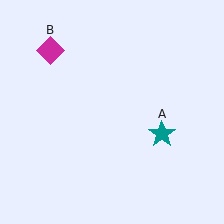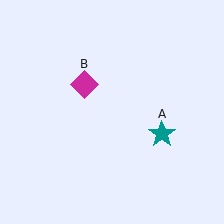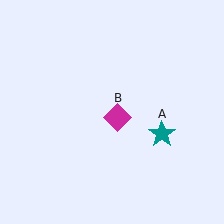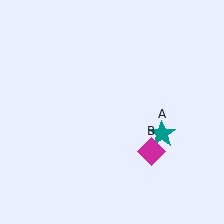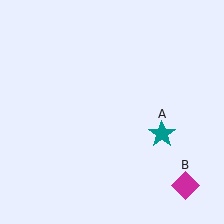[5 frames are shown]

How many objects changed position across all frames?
1 object changed position: magenta diamond (object B).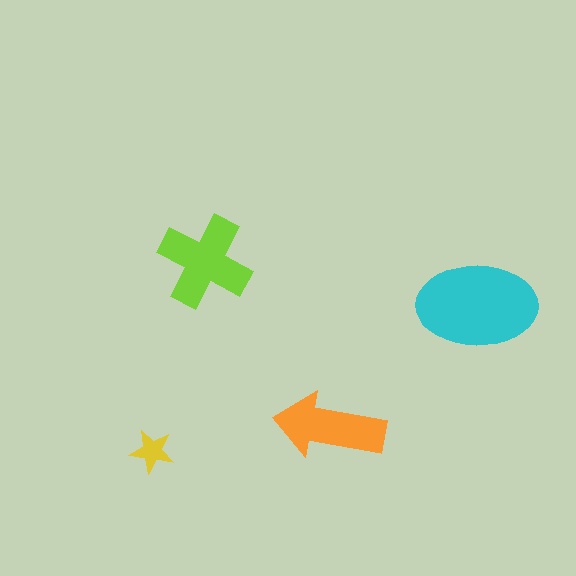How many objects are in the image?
There are 4 objects in the image.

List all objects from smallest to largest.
The yellow star, the orange arrow, the lime cross, the cyan ellipse.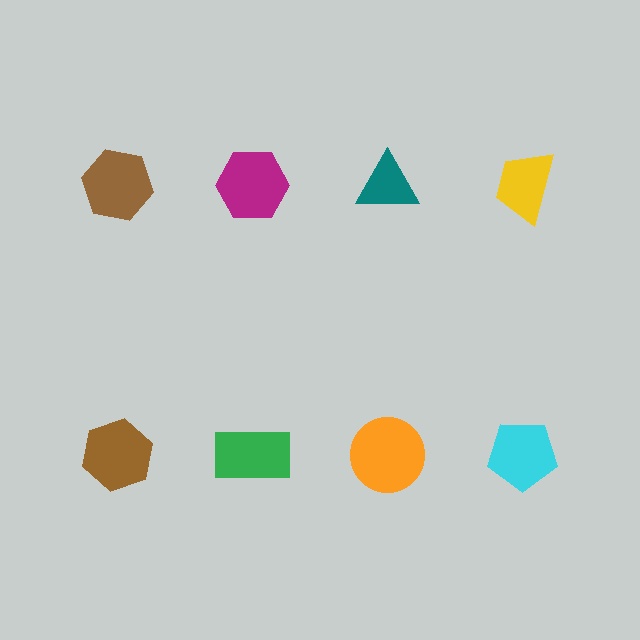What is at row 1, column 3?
A teal triangle.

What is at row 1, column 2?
A magenta hexagon.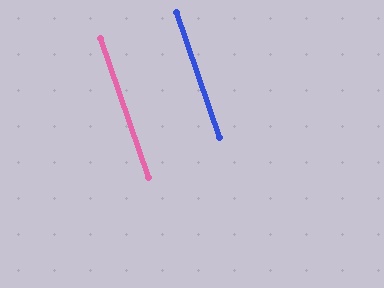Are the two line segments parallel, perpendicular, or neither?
Parallel — their directions differ by only 0.3°.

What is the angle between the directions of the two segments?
Approximately 0 degrees.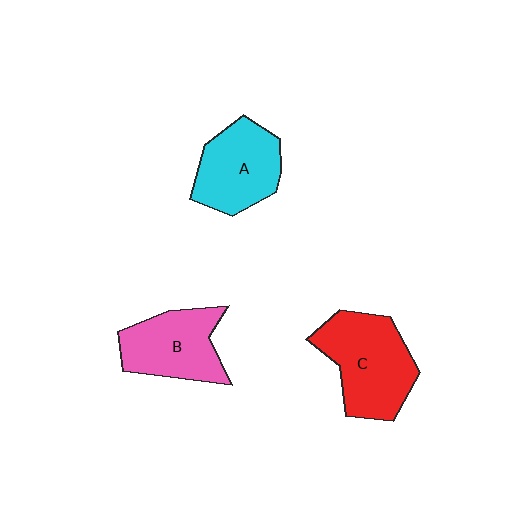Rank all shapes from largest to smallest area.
From largest to smallest: C (red), A (cyan), B (pink).